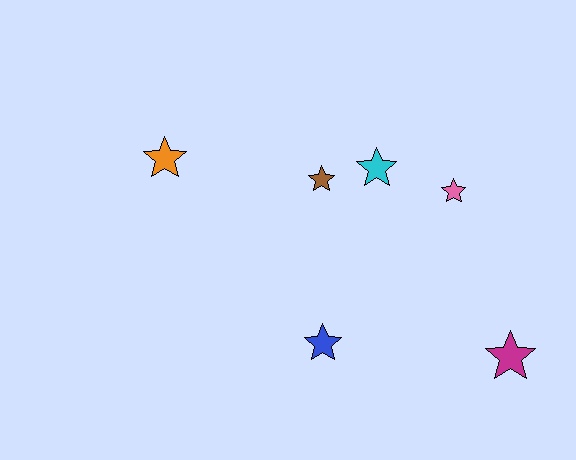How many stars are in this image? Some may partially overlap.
There are 6 stars.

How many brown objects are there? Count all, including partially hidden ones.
There is 1 brown object.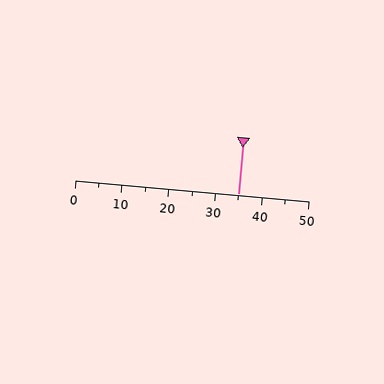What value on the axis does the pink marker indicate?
The marker indicates approximately 35.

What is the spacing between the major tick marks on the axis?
The major ticks are spaced 10 apart.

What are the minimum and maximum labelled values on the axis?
The axis runs from 0 to 50.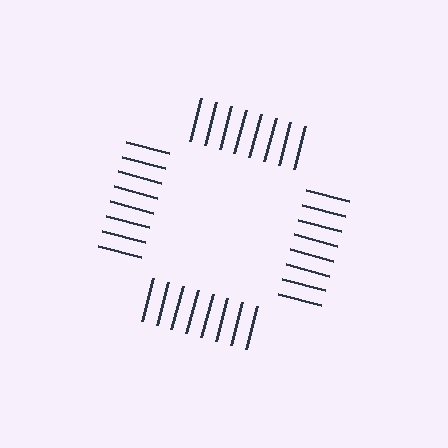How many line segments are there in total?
32 — 8 along each of the 4 edges.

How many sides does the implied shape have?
4 sides — the line-ends trace a square.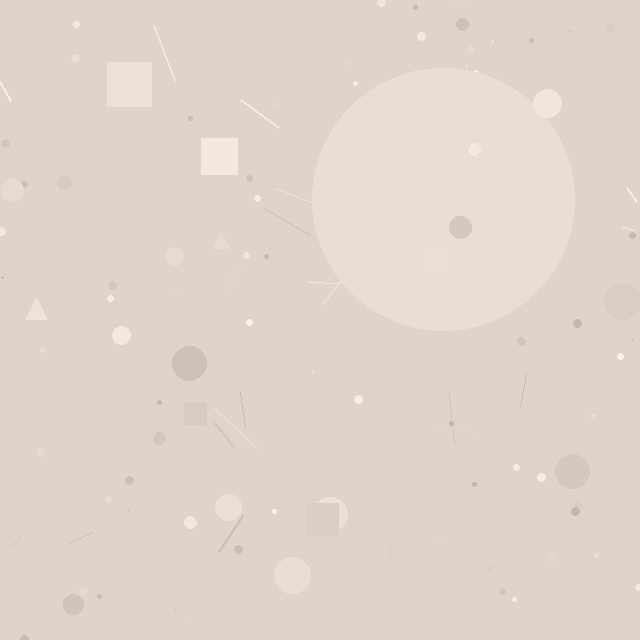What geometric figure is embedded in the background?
A circle is embedded in the background.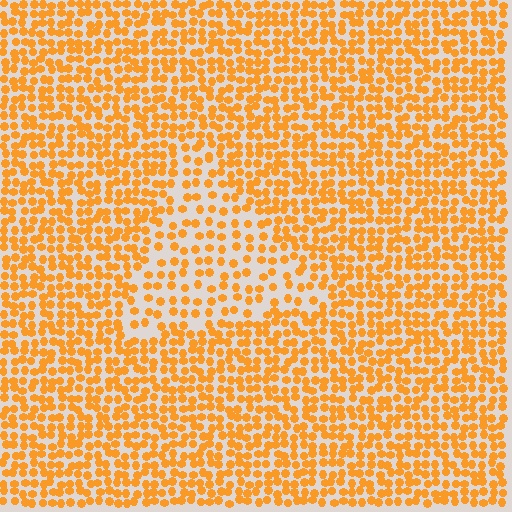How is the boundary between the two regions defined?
The boundary is defined by a change in element density (approximately 1.8x ratio). All elements are the same color, size, and shape.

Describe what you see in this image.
The image contains small orange elements arranged at two different densities. A triangle-shaped region is visible where the elements are less densely packed than the surrounding area.